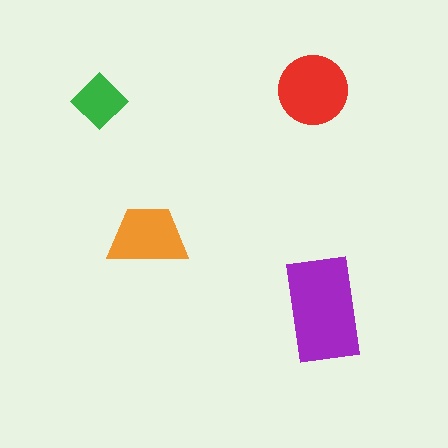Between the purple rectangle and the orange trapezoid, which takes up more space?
The purple rectangle.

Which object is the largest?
The purple rectangle.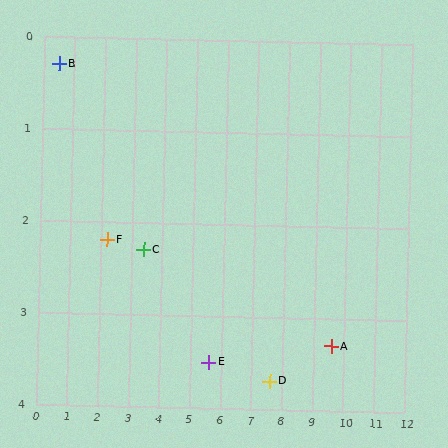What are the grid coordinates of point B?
Point B is at approximately (0.5, 0.3).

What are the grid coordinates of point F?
Point F is at approximately (2.2, 2.2).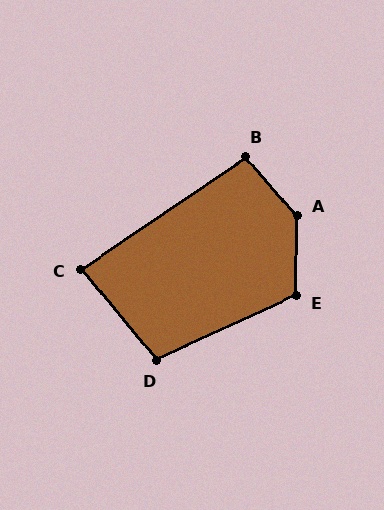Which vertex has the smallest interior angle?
C, at approximately 85 degrees.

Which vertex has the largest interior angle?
A, at approximately 139 degrees.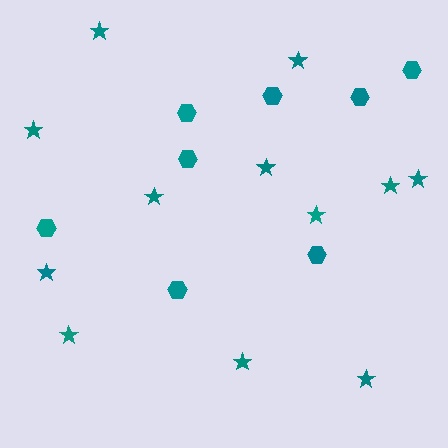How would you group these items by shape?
There are 2 groups: one group of hexagons (8) and one group of stars (12).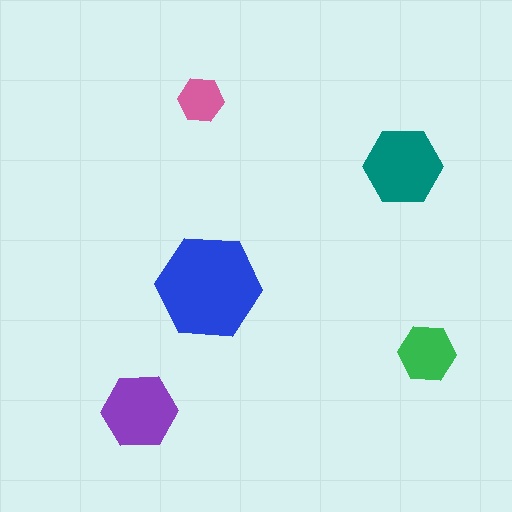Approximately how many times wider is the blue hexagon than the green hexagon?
About 2 times wider.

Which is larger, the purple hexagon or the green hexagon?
The purple one.